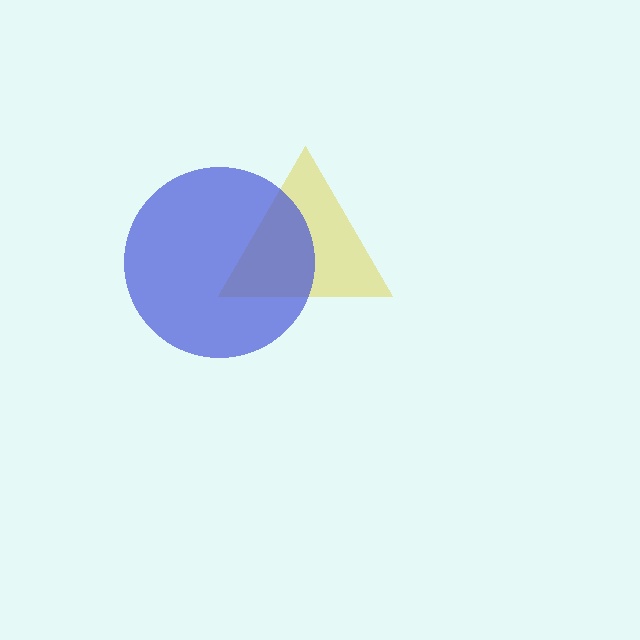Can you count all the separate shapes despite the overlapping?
Yes, there are 2 separate shapes.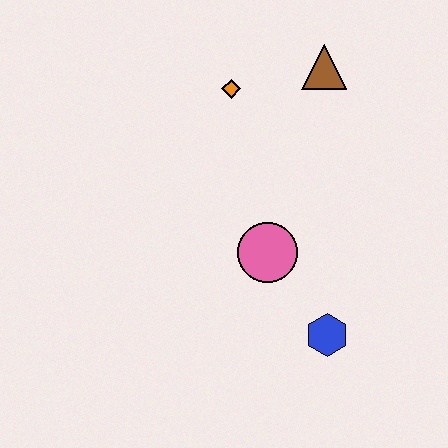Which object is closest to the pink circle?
The blue hexagon is closest to the pink circle.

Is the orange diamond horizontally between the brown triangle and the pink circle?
No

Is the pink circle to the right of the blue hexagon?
No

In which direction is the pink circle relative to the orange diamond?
The pink circle is below the orange diamond.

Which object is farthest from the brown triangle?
The blue hexagon is farthest from the brown triangle.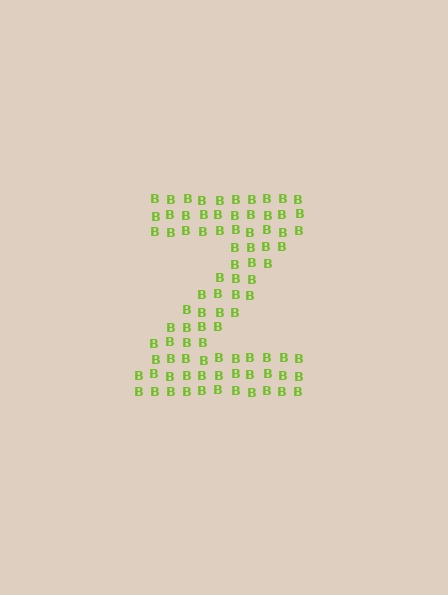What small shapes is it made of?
It is made of small letter B's.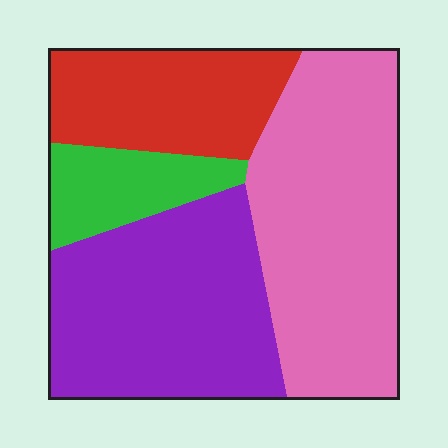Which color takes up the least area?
Green, at roughly 10%.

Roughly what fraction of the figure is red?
Red covers 19% of the figure.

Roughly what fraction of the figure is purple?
Purple takes up about one third (1/3) of the figure.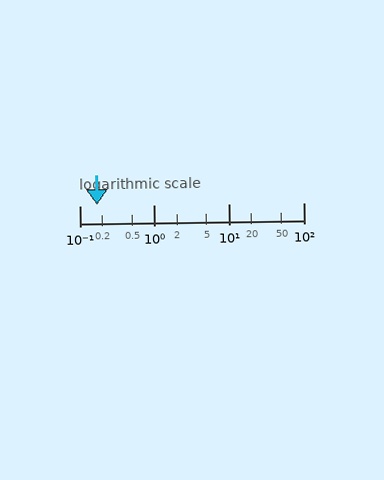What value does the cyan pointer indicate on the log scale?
The pointer indicates approximately 0.17.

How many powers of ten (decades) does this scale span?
The scale spans 3 decades, from 0.1 to 100.